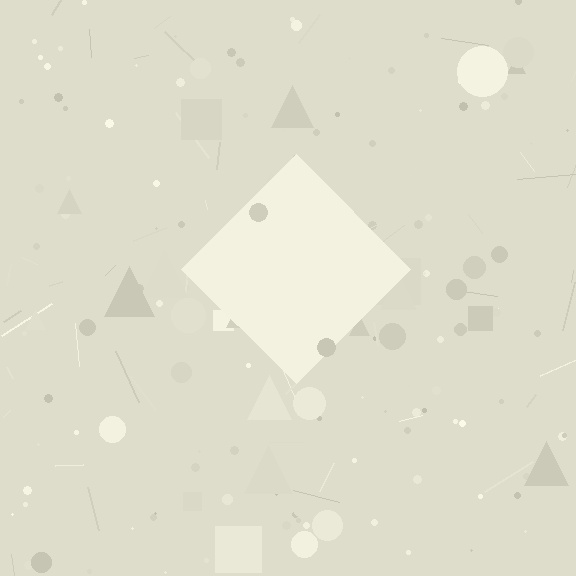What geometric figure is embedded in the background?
A diamond is embedded in the background.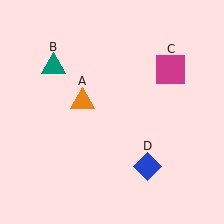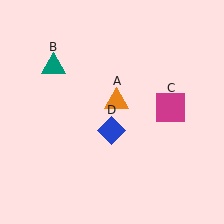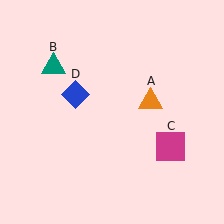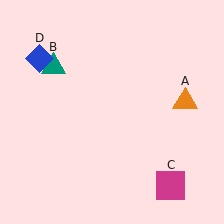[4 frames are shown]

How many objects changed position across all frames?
3 objects changed position: orange triangle (object A), magenta square (object C), blue diamond (object D).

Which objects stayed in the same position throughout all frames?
Teal triangle (object B) remained stationary.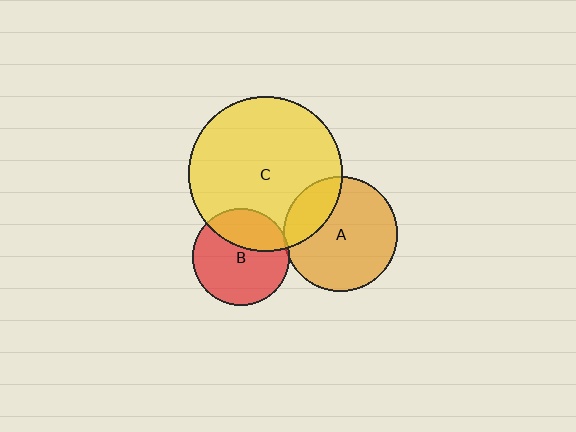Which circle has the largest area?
Circle C (yellow).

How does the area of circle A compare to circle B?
Approximately 1.4 times.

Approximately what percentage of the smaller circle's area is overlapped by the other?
Approximately 25%.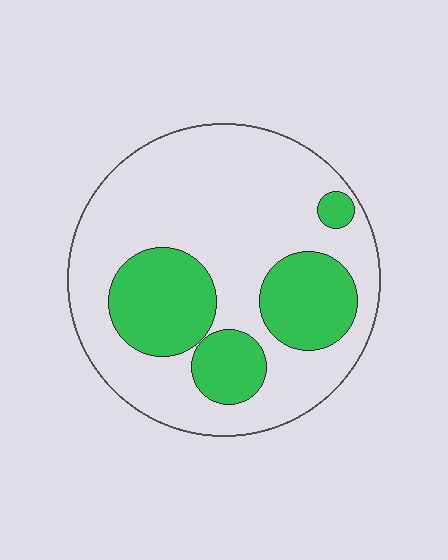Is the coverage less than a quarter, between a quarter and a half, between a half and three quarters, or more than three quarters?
Between a quarter and a half.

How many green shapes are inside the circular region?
4.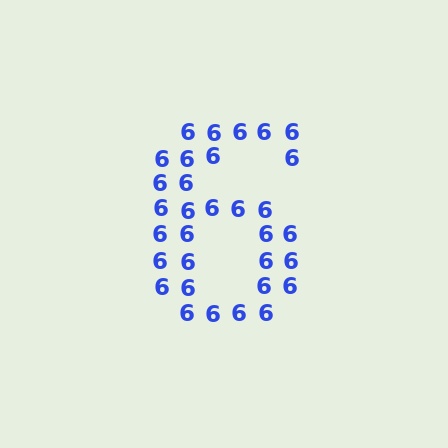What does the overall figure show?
The overall figure shows the digit 6.